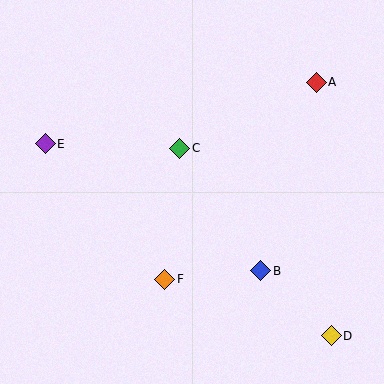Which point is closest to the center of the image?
Point C at (180, 148) is closest to the center.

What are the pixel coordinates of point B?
Point B is at (261, 271).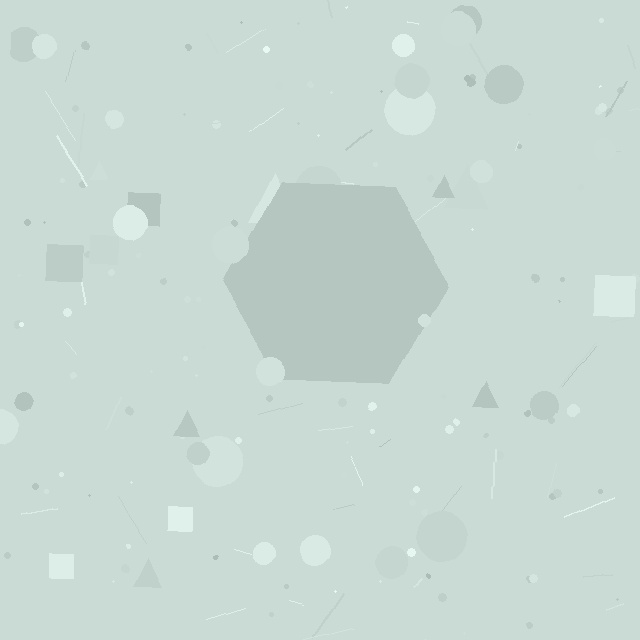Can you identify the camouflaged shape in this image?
The camouflaged shape is a hexagon.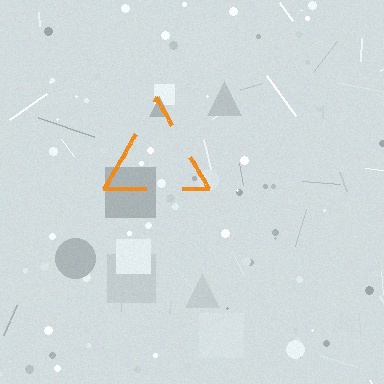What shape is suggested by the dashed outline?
The dashed outline suggests a triangle.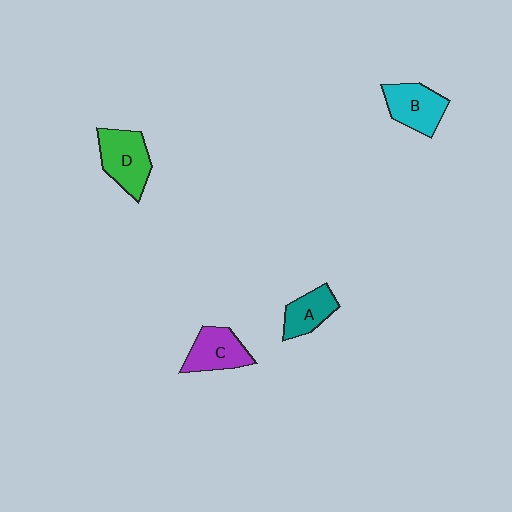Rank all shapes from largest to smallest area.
From largest to smallest: D (green), B (cyan), C (purple), A (teal).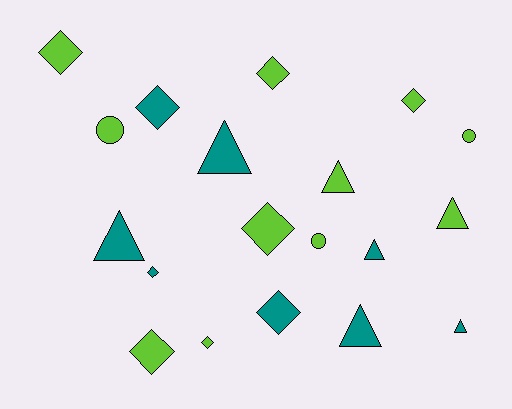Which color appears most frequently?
Lime, with 11 objects.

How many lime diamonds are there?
There are 6 lime diamonds.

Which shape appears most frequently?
Diamond, with 9 objects.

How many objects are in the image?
There are 19 objects.